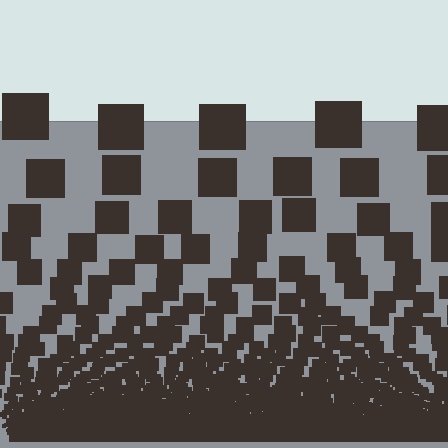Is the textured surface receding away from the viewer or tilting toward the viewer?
The surface appears to tilt toward the viewer. Texture elements get larger and sparser toward the top.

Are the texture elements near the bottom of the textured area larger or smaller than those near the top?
Smaller. The gradient is inverted — elements near the bottom are smaller and denser.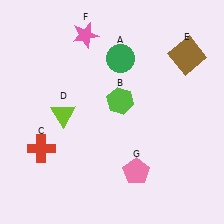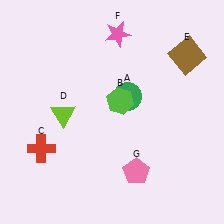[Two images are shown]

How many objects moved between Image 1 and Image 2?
2 objects moved between the two images.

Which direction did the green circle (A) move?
The green circle (A) moved down.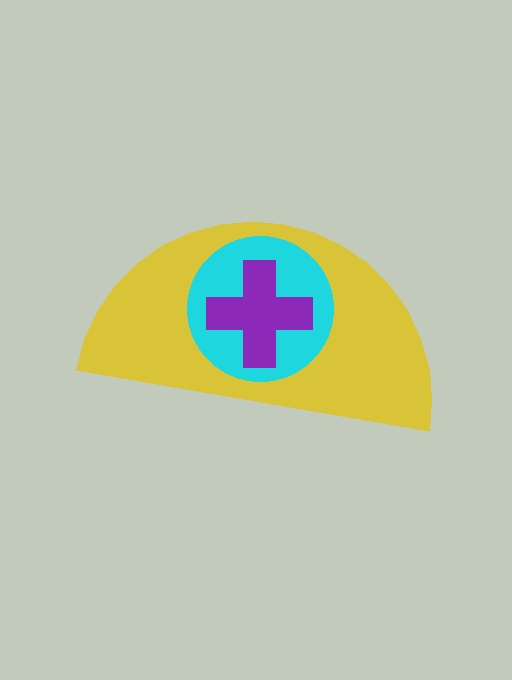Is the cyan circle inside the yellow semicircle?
Yes.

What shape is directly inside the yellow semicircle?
The cyan circle.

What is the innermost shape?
The purple cross.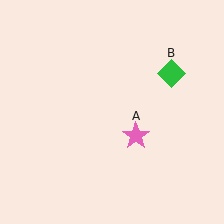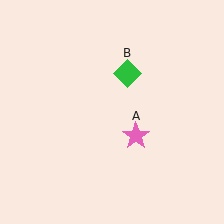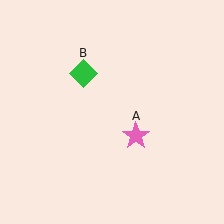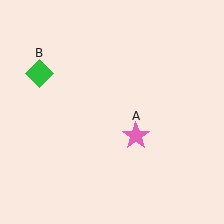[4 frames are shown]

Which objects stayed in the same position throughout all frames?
Pink star (object A) remained stationary.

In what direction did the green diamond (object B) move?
The green diamond (object B) moved left.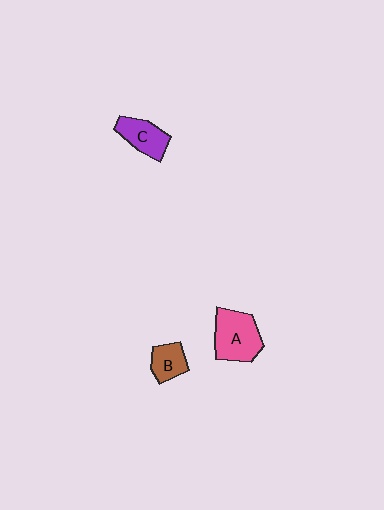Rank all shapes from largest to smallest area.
From largest to smallest: A (pink), C (purple), B (brown).